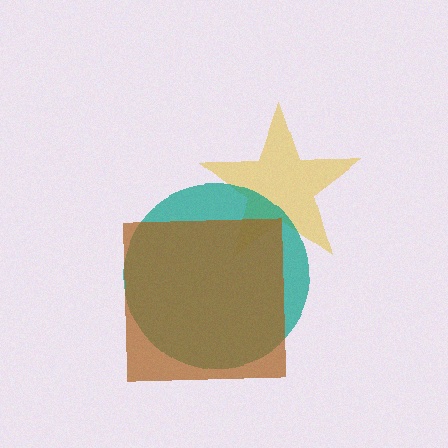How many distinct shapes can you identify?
There are 3 distinct shapes: a yellow star, a teal circle, a brown square.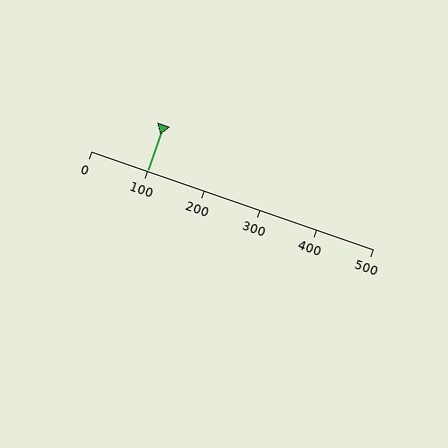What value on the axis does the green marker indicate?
The marker indicates approximately 100.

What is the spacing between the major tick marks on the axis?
The major ticks are spaced 100 apart.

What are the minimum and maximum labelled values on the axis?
The axis runs from 0 to 500.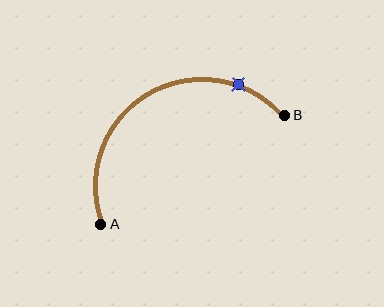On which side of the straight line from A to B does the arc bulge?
The arc bulges above the straight line connecting A and B.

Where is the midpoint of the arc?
The arc midpoint is the point on the curve farthest from the straight line joining A and B. It sits above that line.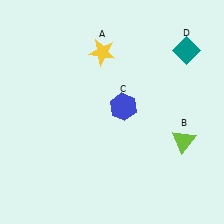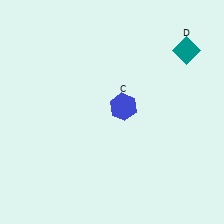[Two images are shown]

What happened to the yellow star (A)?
The yellow star (A) was removed in Image 2. It was in the top-left area of Image 1.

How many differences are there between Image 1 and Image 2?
There are 2 differences between the two images.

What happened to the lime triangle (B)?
The lime triangle (B) was removed in Image 2. It was in the bottom-right area of Image 1.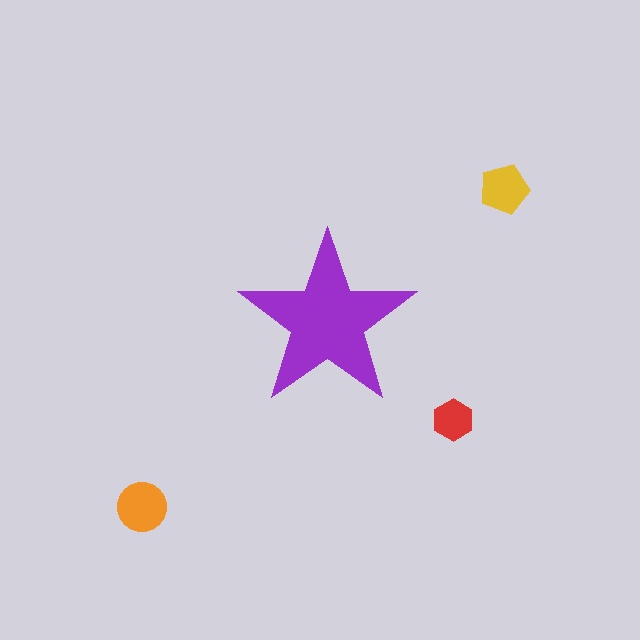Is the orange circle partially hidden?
No, the orange circle is fully visible.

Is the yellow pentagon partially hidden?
No, the yellow pentagon is fully visible.